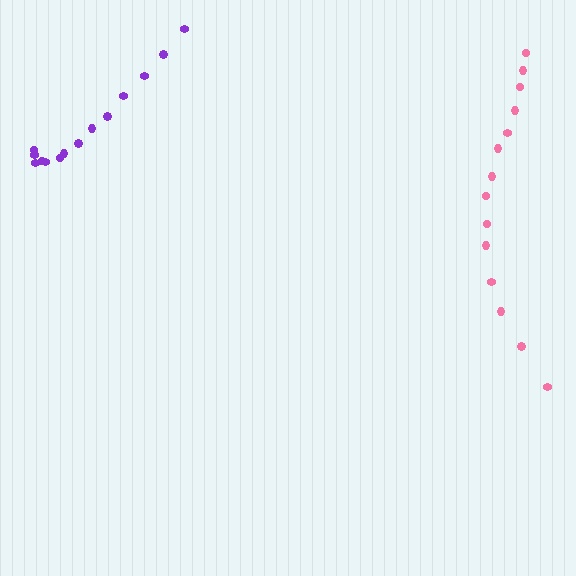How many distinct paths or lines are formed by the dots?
There are 2 distinct paths.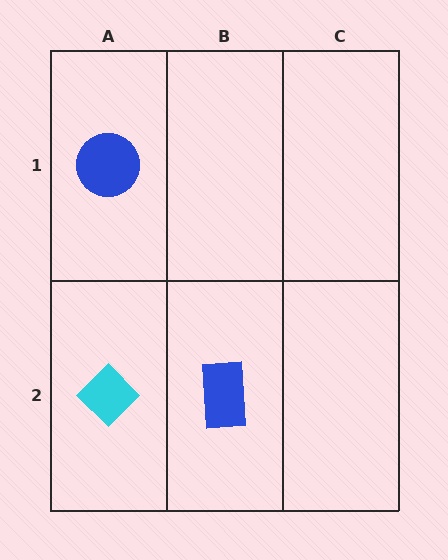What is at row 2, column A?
A cyan diamond.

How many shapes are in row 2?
2 shapes.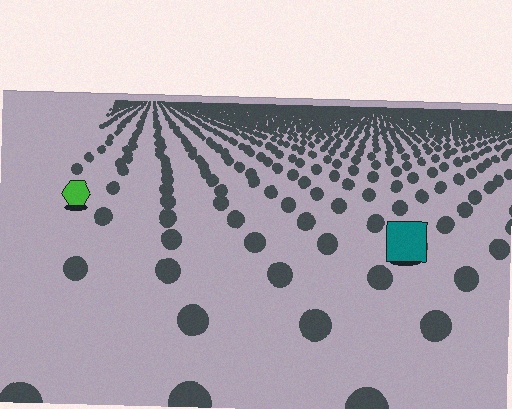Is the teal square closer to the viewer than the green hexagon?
Yes. The teal square is closer — you can tell from the texture gradient: the ground texture is coarser near it.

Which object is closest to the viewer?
The teal square is closest. The texture marks near it are larger and more spread out.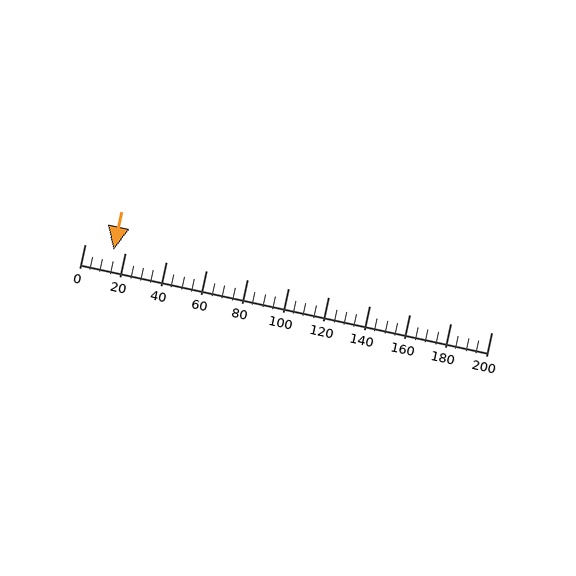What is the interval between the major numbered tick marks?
The major tick marks are spaced 20 units apart.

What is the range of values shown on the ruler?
The ruler shows values from 0 to 200.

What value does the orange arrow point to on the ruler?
The orange arrow points to approximately 14.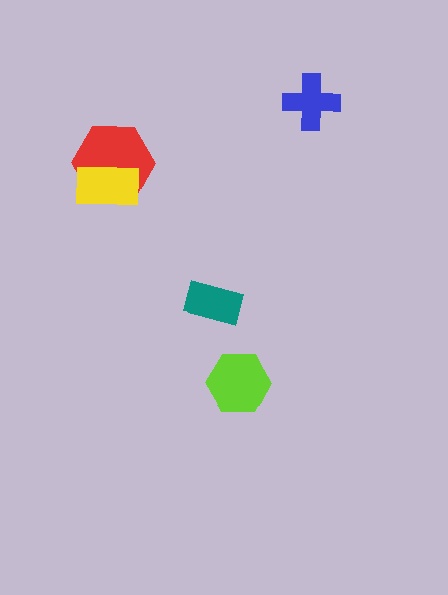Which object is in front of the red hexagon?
The yellow rectangle is in front of the red hexagon.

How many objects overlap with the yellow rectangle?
1 object overlaps with the yellow rectangle.